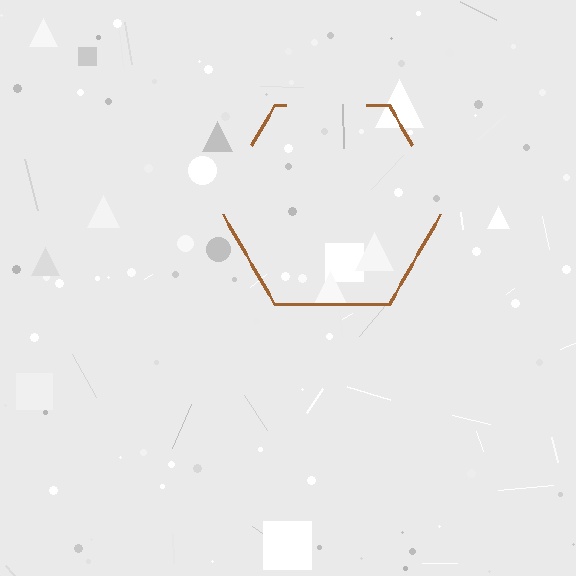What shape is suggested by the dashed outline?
The dashed outline suggests a hexagon.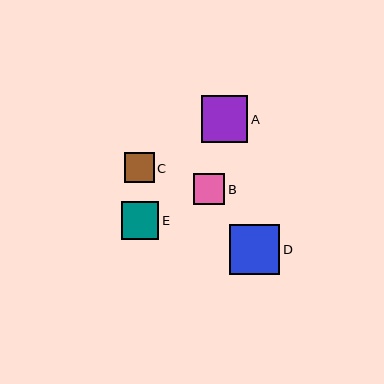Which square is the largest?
Square D is the largest with a size of approximately 50 pixels.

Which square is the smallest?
Square C is the smallest with a size of approximately 30 pixels.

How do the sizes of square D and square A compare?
Square D and square A are approximately the same size.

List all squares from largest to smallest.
From largest to smallest: D, A, E, B, C.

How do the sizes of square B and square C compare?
Square B and square C are approximately the same size.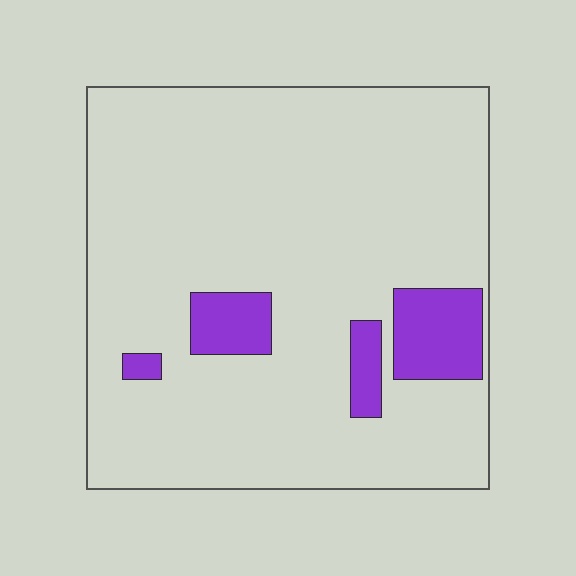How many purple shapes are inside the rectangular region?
4.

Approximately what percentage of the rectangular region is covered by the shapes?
Approximately 10%.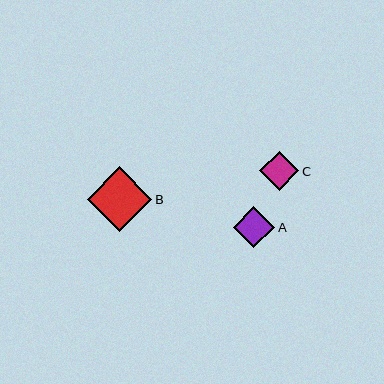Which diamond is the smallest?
Diamond C is the smallest with a size of approximately 39 pixels.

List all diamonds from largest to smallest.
From largest to smallest: B, A, C.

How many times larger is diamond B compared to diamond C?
Diamond B is approximately 1.7 times the size of diamond C.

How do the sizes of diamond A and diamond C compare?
Diamond A and diamond C are approximately the same size.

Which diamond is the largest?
Diamond B is the largest with a size of approximately 64 pixels.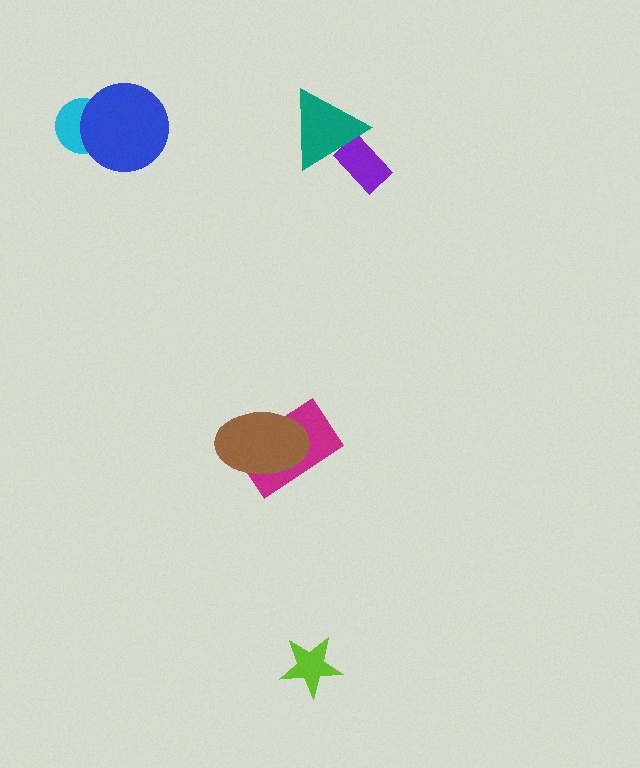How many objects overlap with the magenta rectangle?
1 object overlaps with the magenta rectangle.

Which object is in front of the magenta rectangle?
The brown ellipse is in front of the magenta rectangle.